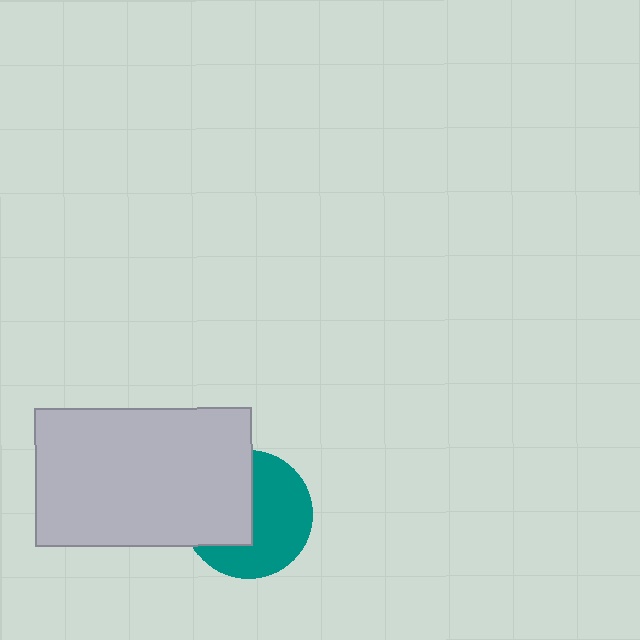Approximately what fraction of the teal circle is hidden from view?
Roughly 43% of the teal circle is hidden behind the light gray rectangle.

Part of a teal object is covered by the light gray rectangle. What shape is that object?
It is a circle.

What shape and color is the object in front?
The object in front is a light gray rectangle.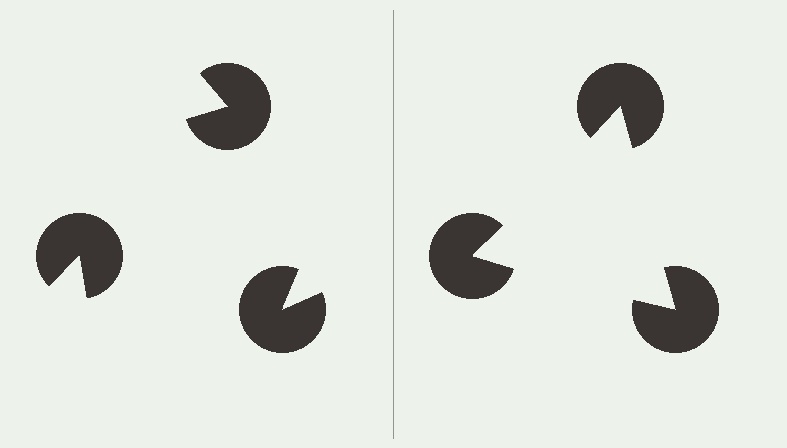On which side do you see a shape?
An illusory triangle appears on the right side. On the left side the wedge cuts are rotated, so no coherent shape forms.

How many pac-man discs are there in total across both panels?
6 — 3 on each side.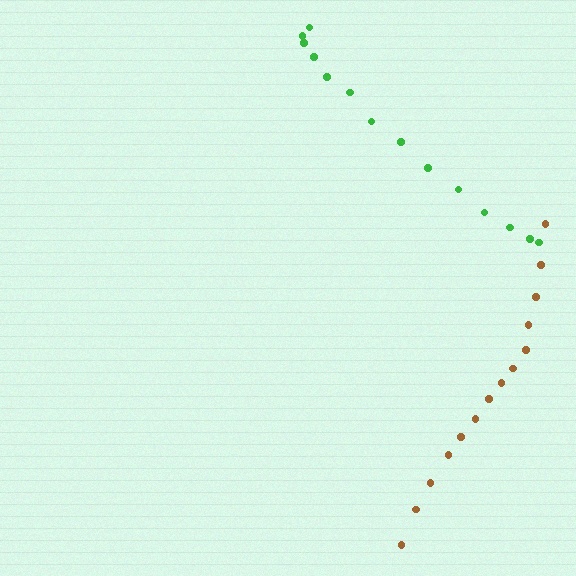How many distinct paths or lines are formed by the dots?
There are 2 distinct paths.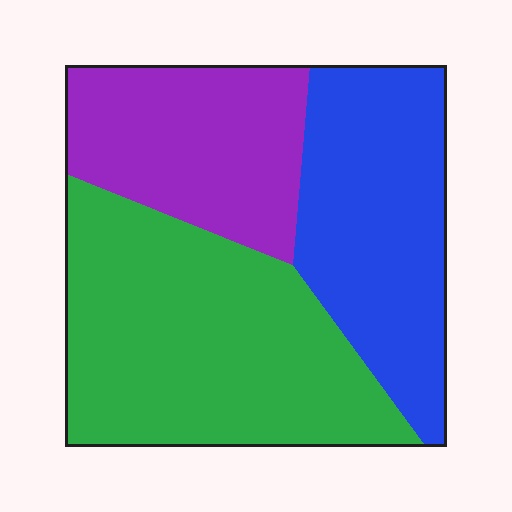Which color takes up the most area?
Green, at roughly 45%.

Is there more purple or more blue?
Blue.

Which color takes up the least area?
Purple, at roughly 25%.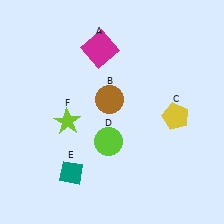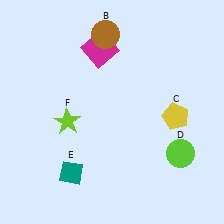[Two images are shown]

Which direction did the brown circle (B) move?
The brown circle (B) moved up.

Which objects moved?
The objects that moved are: the brown circle (B), the lime circle (D).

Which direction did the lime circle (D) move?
The lime circle (D) moved right.